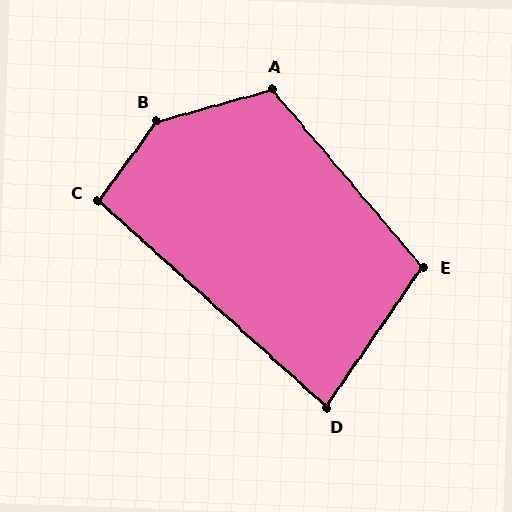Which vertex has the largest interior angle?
B, at approximately 142 degrees.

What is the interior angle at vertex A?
Approximately 115 degrees (obtuse).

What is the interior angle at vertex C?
Approximately 96 degrees (obtuse).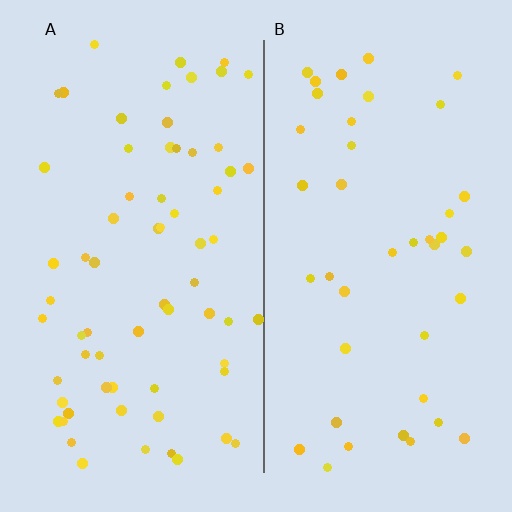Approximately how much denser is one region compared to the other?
Approximately 1.6× — region A over region B.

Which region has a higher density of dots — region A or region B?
A (the left).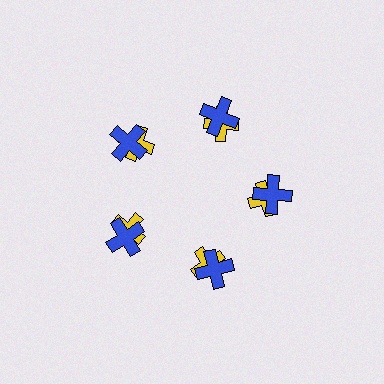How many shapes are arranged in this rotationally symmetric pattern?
There are 10 shapes, arranged in 5 groups of 2.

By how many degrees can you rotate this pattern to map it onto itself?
The pattern maps onto itself every 72 degrees of rotation.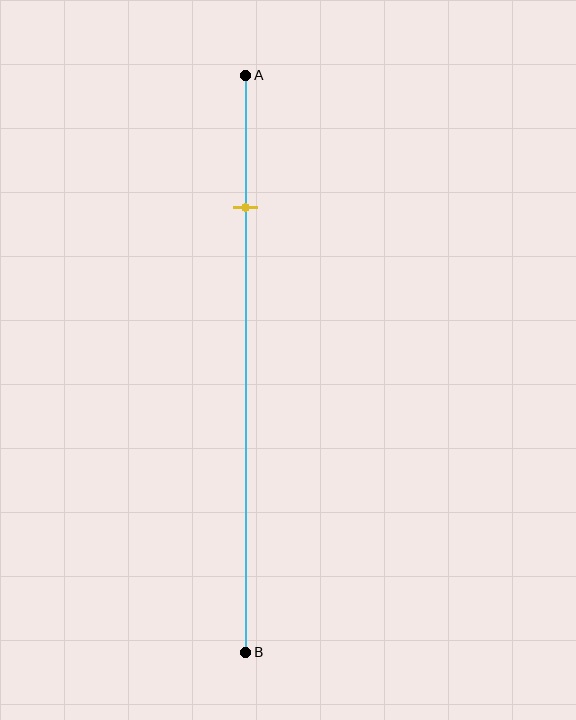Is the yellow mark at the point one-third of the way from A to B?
No, the mark is at about 25% from A, not at the 33% one-third point.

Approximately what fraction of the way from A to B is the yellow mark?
The yellow mark is approximately 25% of the way from A to B.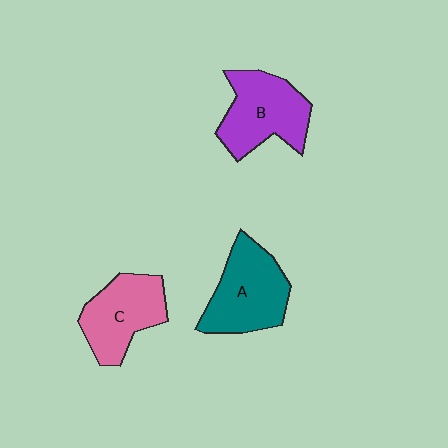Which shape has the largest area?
Shape A (teal).